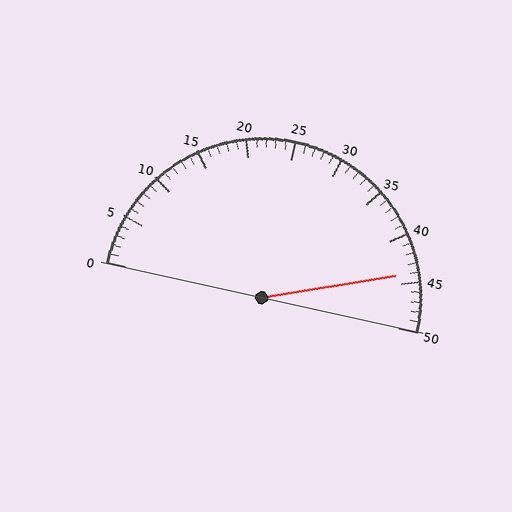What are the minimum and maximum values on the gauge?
The gauge ranges from 0 to 50.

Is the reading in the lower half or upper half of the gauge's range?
The reading is in the upper half of the range (0 to 50).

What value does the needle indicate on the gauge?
The needle indicates approximately 44.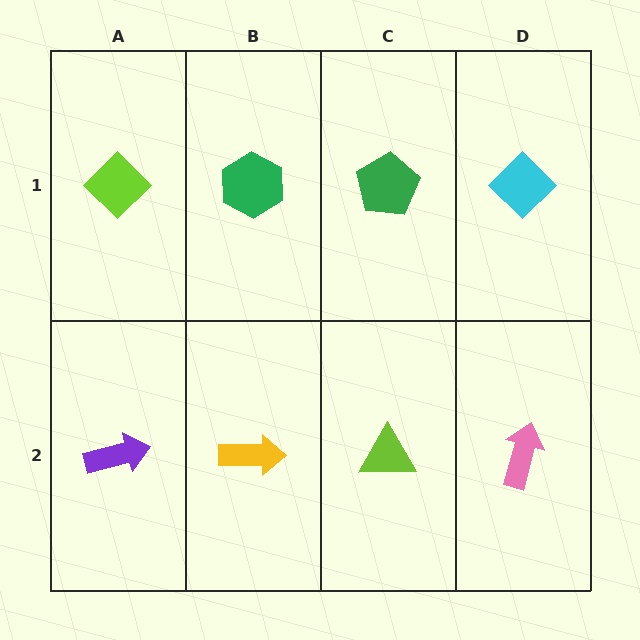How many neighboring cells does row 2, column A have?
2.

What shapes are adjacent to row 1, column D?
A pink arrow (row 2, column D), a green pentagon (row 1, column C).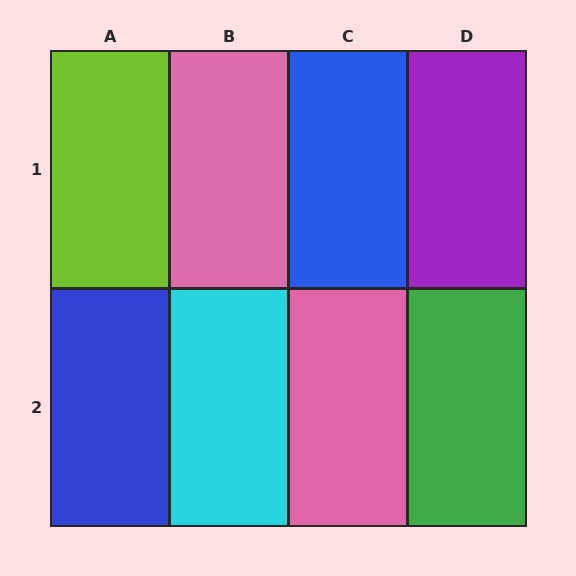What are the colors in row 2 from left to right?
Blue, cyan, pink, green.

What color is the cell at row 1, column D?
Purple.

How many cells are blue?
2 cells are blue.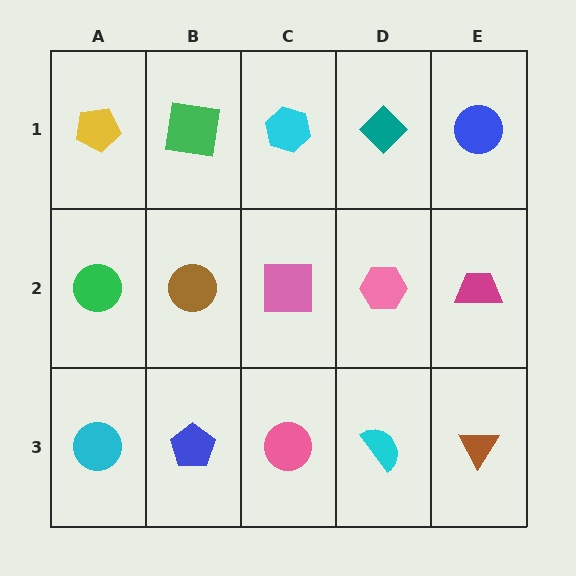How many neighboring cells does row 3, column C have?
3.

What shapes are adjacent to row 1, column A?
A green circle (row 2, column A), a green square (row 1, column B).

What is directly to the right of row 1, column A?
A green square.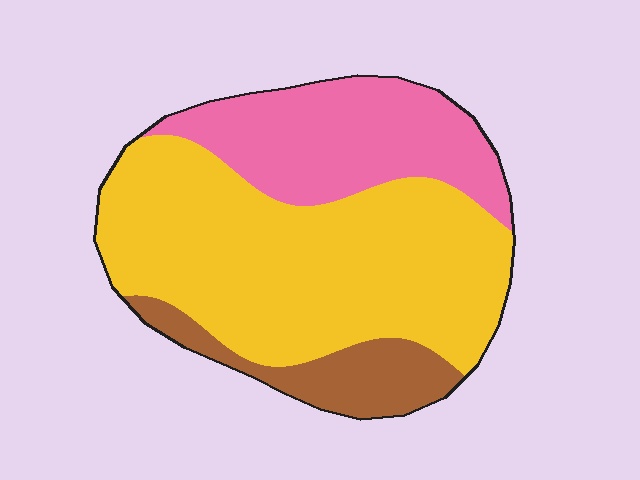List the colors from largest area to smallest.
From largest to smallest: yellow, pink, brown.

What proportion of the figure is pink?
Pink takes up between a quarter and a half of the figure.